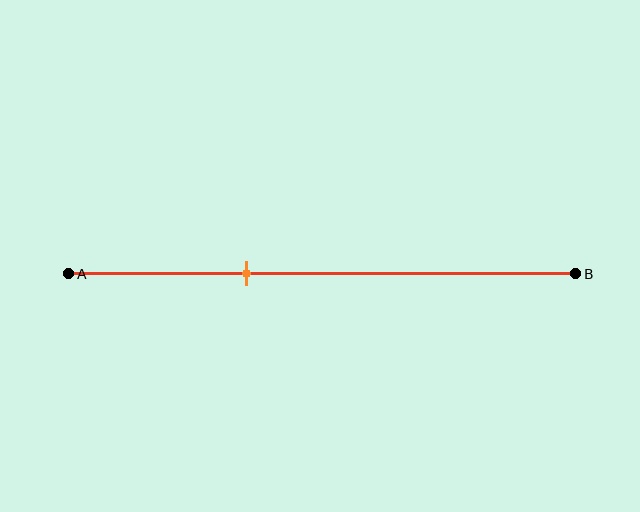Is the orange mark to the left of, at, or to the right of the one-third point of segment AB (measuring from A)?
The orange mark is approximately at the one-third point of segment AB.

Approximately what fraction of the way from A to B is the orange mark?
The orange mark is approximately 35% of the way from A to B.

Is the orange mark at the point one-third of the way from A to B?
Yes, the mark is approximately at the one-third point.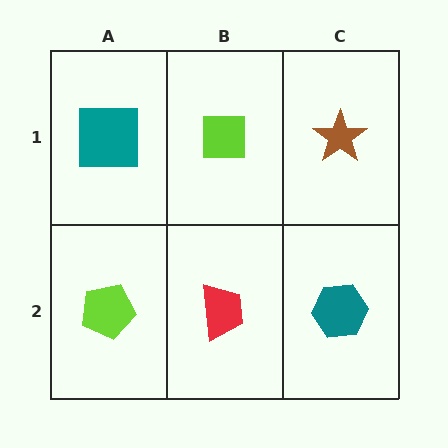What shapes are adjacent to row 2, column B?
A lime square (row 1, column B), a lime pentagon (row 2, column A), a teal hexagon (row 2, column C).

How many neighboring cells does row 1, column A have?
2.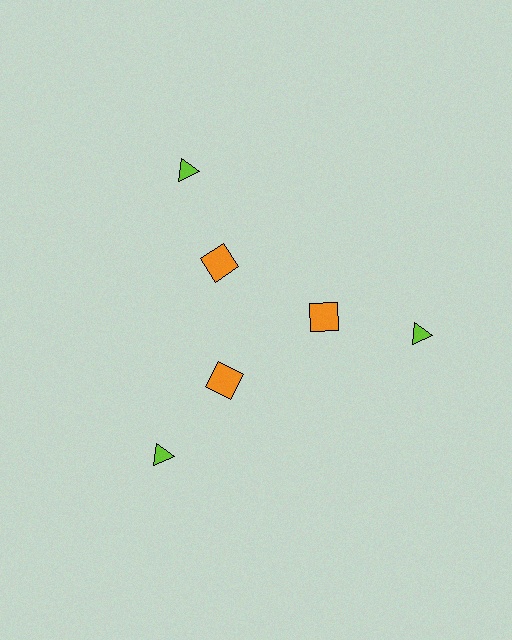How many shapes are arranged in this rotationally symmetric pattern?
There are 6 shapes, arranged in 3 groups of 2.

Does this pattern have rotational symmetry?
Yes, this pattern has 3-fold rotational symmetry. It looks the same after rotating 120 degrees around the center.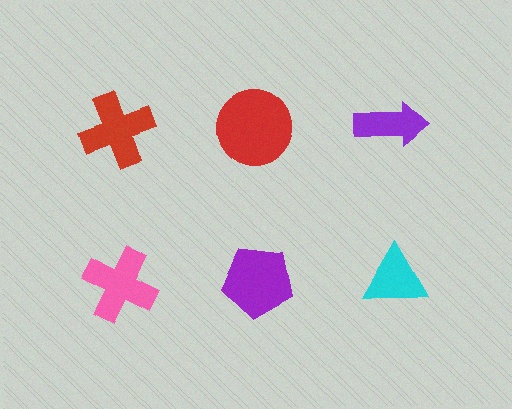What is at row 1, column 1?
A red cross.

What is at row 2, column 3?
A cyan triangle.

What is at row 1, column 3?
A purple arrow.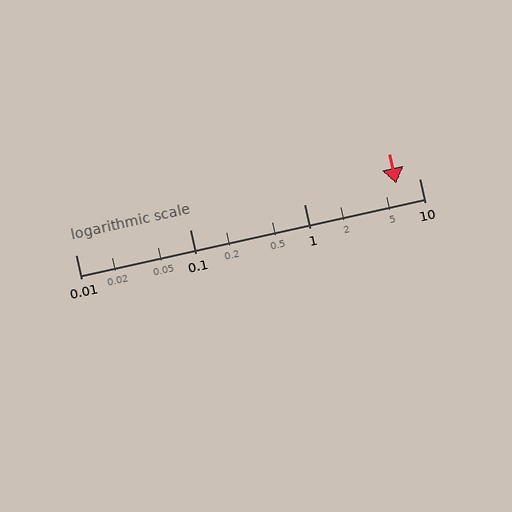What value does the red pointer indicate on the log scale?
The pointer indicates approximately 6.3.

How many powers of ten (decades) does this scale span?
The scale spans 3 decades, from 0.01 to 10.